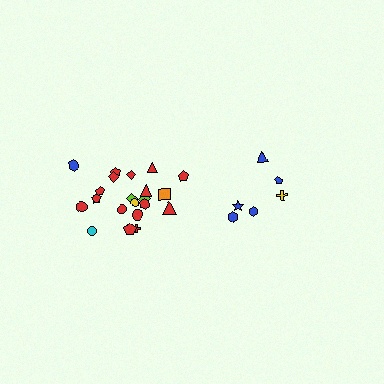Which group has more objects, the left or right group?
The left group.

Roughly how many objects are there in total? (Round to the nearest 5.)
Roughly 30 objects in total.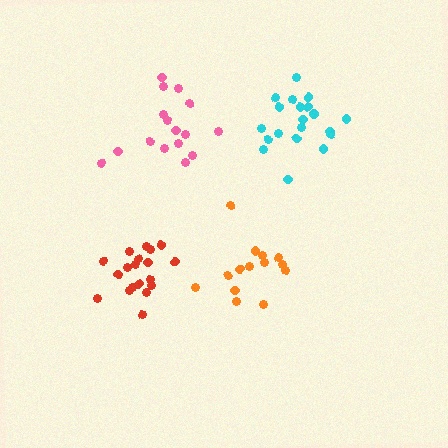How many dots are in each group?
Group 1: 14 dots, Group 2: 19 dots, Group 3: 16 dots, Group 4: 20 dots (69 total).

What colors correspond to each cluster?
The clusters are colored: orange, red, pink, cyan.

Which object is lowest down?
The orange cluster is bottommost.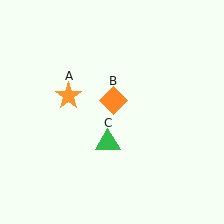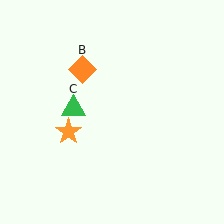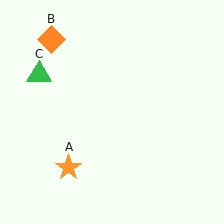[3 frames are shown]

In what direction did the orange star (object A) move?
The orange star (object A) moved down.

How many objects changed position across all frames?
3 objects changed position: orange star (object A), orange diamond (object B), green triangle (object C).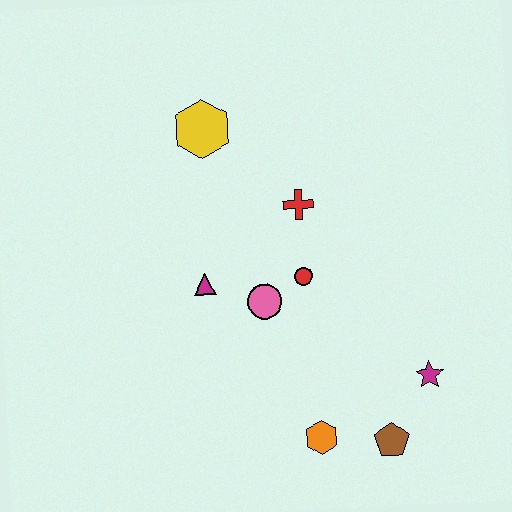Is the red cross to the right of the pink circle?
Yes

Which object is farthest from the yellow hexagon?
The brown pentagon is farthest from the yellow hexagon.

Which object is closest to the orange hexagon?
The brown pentagon is closest to the orange hexagon.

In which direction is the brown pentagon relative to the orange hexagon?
The brown pentagon is to the right of the orange hexagon.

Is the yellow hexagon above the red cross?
Yes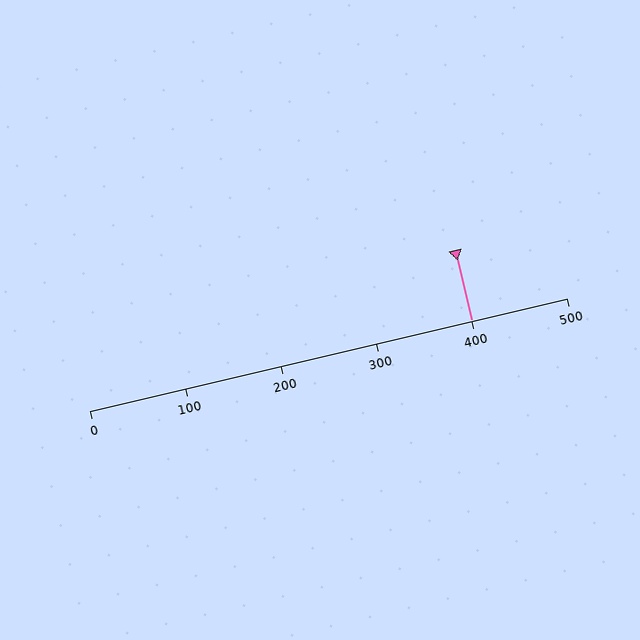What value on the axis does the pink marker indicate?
The marker indicates approximately 400.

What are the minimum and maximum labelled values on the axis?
The axis runs from 0 to 500.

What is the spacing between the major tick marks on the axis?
The major ticks are spaced 100 apart.